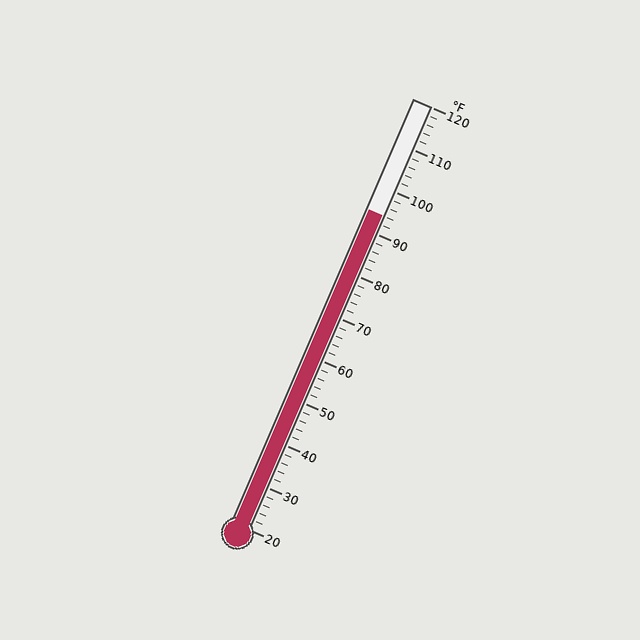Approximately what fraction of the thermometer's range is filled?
The thermometer is filled to approximately 75% of its range.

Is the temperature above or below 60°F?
The temperature is above 60°F.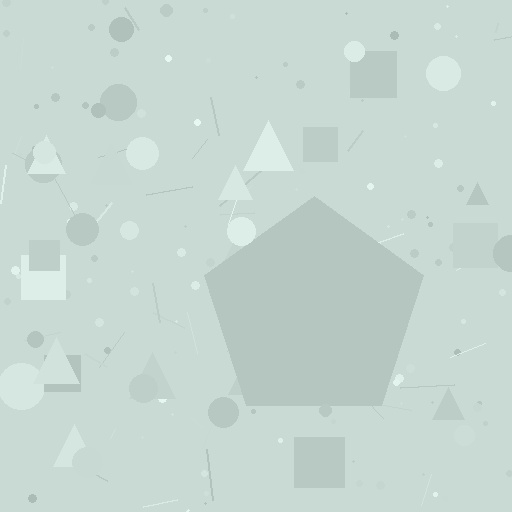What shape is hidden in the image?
A pentagon is hidden in the image.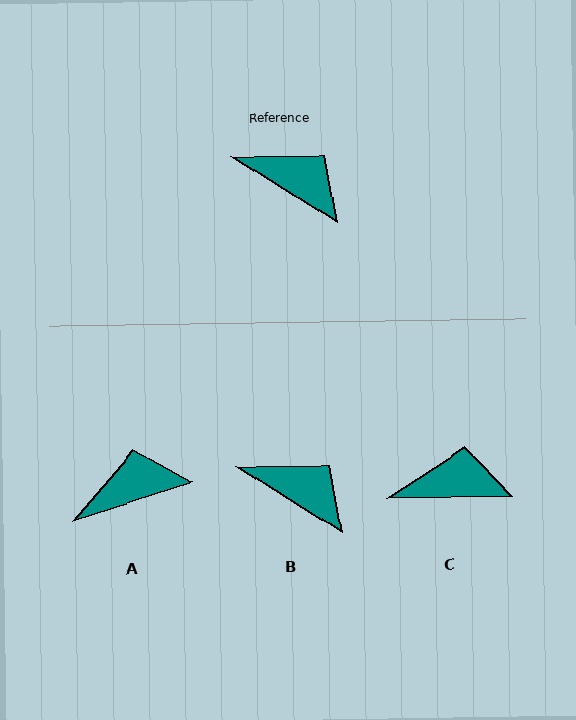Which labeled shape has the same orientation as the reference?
B.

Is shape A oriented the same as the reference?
No, it is off by about 51 degrees.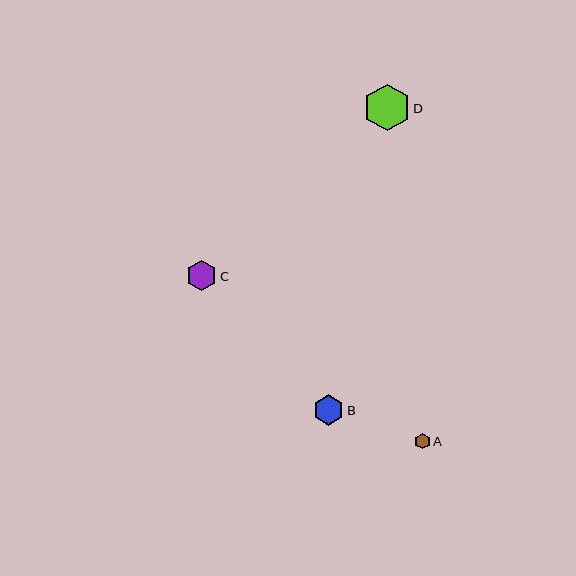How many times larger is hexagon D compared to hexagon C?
Hexagon D is approximately 1.5 times the size of hexagon C.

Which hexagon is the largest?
Hexagon D is the largest with a size of approximately 47 pixels.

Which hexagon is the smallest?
Hexagon A is the smallest with a size of approximately 16 pixels.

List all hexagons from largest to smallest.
From largest to smallest: D, C, B, A.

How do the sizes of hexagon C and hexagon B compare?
Hexagon C and hexagon B are approximately the same size.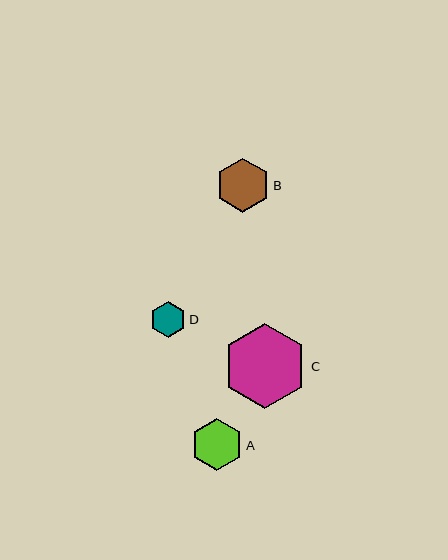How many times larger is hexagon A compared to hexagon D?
Hexagon A is approximately 1.5 times the size of hexagon D.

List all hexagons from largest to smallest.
From largest to smallest: C, B, A, D.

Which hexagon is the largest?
Hexagon C is the largest with a size of approximately 85 pixels.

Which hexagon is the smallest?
Hexagon D is the smallest with a size of approximately 36 pixels.